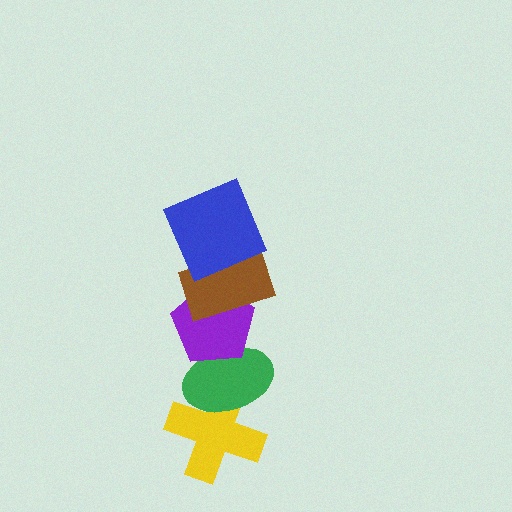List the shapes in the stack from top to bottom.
From top to bottom: the blue square, the brown rectangle, the purple pentagon, the green ellipse, the yellow cross.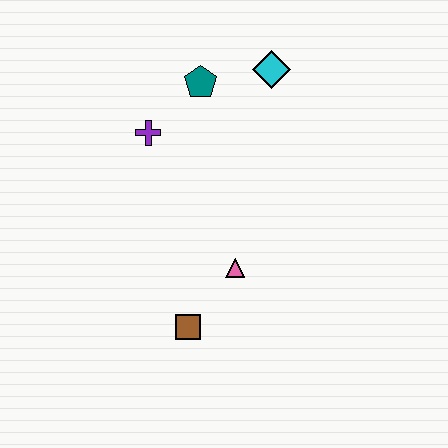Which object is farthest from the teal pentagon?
The brown square is farthest from the teal pentagon.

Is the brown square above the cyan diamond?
No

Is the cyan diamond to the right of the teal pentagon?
Yes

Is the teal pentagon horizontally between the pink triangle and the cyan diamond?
No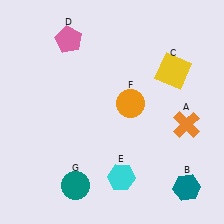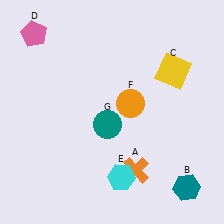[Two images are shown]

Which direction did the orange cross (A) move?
The orange cross (A) moved left.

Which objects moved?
The objects that moved are: the orange cross (A), the pink pentagon (D), the teal circle (G).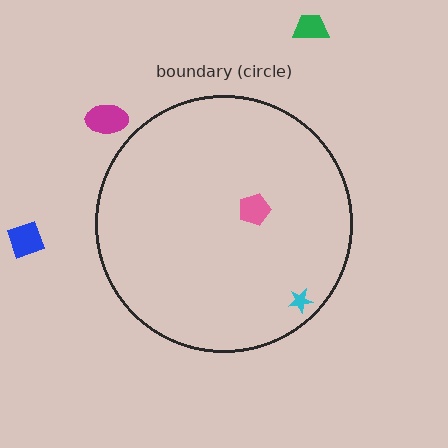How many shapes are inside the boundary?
2 inside, 3 outside.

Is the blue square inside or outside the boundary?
Outside.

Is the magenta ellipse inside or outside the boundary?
Outside.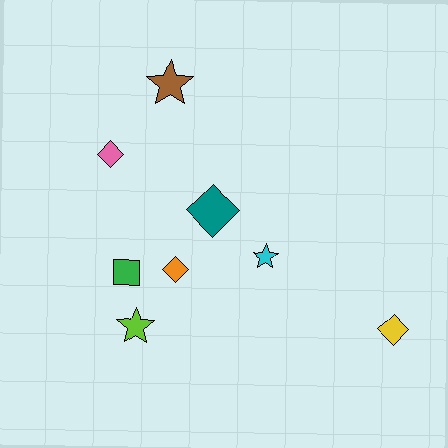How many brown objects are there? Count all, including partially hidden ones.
There is 1 brown object.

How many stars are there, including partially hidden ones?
There are 3 stars.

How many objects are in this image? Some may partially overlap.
There are 8 objects.